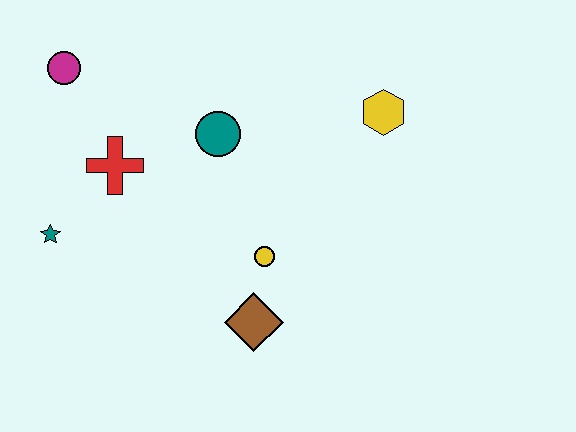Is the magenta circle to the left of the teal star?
No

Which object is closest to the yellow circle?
The brown diamond is closest to the yellow circle.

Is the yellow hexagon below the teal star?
No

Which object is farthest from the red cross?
The yellow hexagon is farthest from the red cross.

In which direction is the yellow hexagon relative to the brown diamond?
The yellow hexagon is above the brown diamond.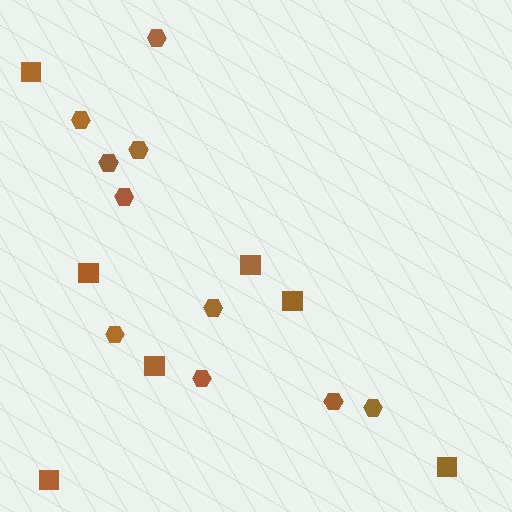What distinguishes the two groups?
There are 2 groups: one group of squares (7) and one group of hexagons (10).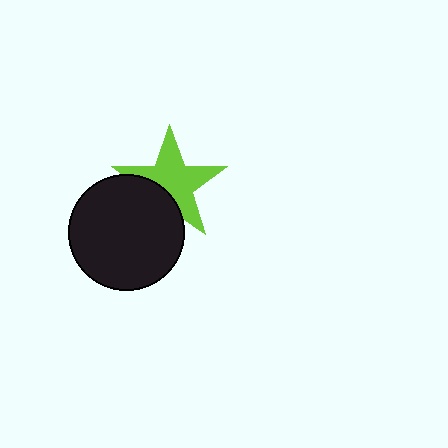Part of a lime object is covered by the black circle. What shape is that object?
It is a star.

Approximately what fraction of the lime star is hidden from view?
Roughly 31% of the lime star is hidden behind the black circle.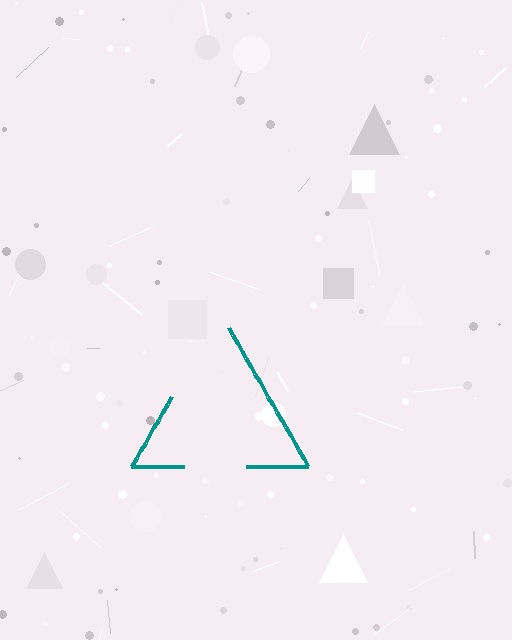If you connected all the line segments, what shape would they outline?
They would outline a triangle.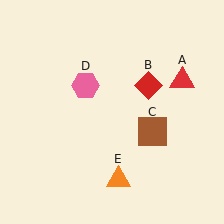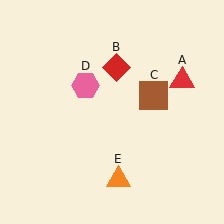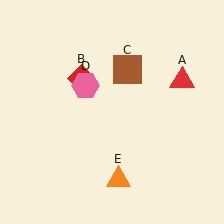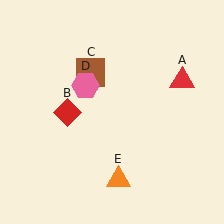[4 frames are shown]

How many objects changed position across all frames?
2 objects changed position: red diamond (object B), brown square (object C).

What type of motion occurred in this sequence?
The red diamond (object B), brown square (object C) rotated counterclockwise around the center of the scene.